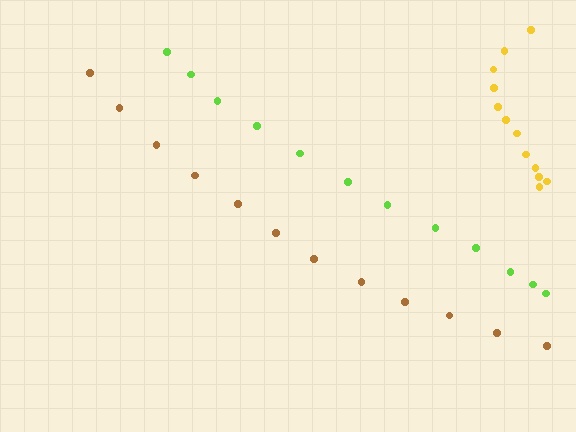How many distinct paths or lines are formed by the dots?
There are 3 distinct paths.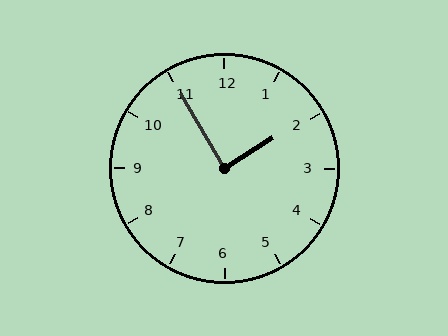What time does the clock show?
1:55.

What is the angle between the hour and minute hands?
Approximately 88 degrees.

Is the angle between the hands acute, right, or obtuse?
It is right.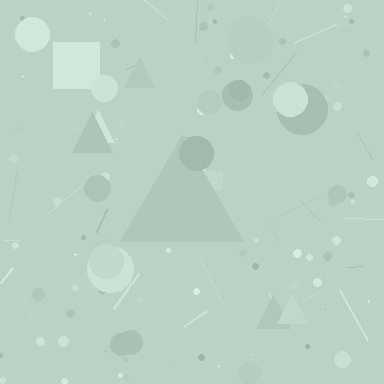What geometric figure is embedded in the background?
A triangle is embedded in the background.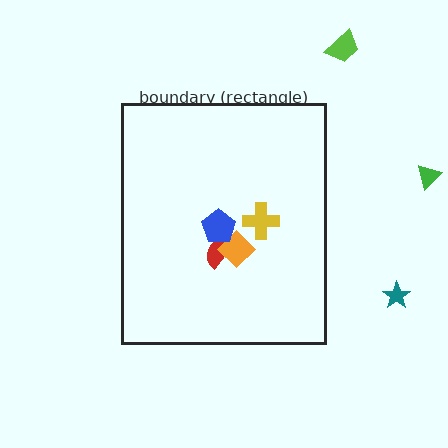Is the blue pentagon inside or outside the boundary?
Inside.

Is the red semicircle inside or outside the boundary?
Inside.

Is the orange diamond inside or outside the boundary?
Inside.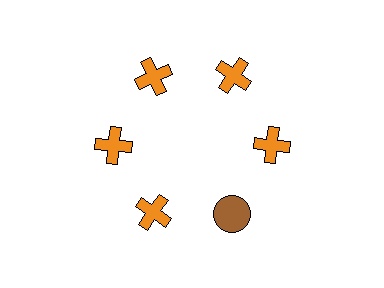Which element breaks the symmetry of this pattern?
The brown circle at roughly the 5 o'clock position breaks the symmetry. All other shapes are orange crosses.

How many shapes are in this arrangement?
There are 6 shapes arranged in a ring pattern.